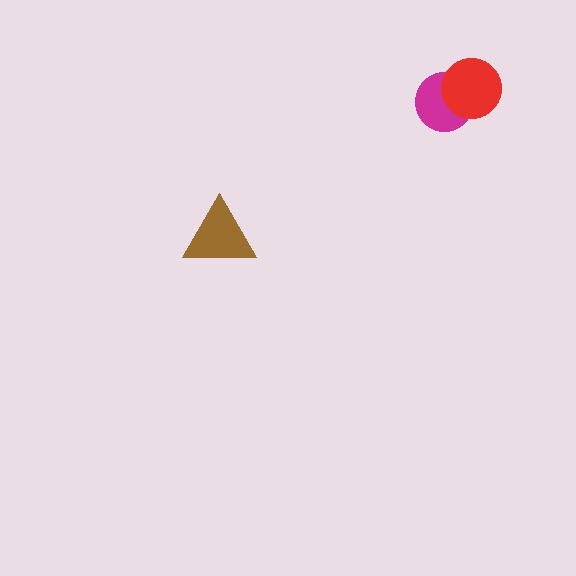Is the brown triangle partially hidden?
No, no other shape covers it.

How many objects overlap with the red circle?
1 object overlaps with the red circle.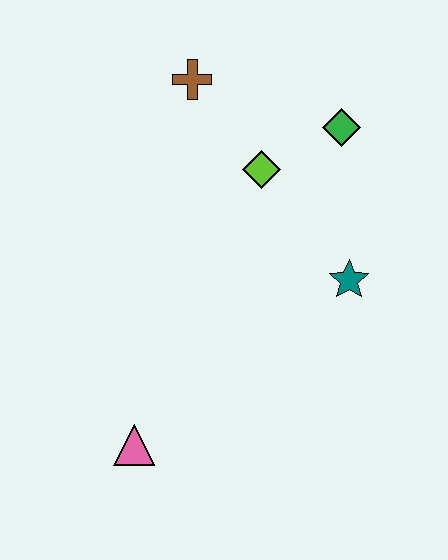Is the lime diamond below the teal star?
No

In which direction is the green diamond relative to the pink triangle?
The green diamond is above the pink triangle.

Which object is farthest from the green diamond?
The pink triangle is farthest from the green diamond.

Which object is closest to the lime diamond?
The green diamond is closest to the lime diamond.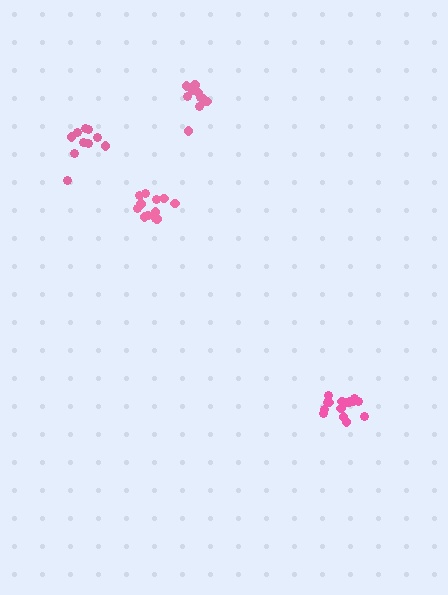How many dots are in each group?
Group 1: 15 dots, Group 2: 12 dots, Group 3: 12 dots, Group 4: 10 dots (49 total).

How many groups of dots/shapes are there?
There are 4 groups.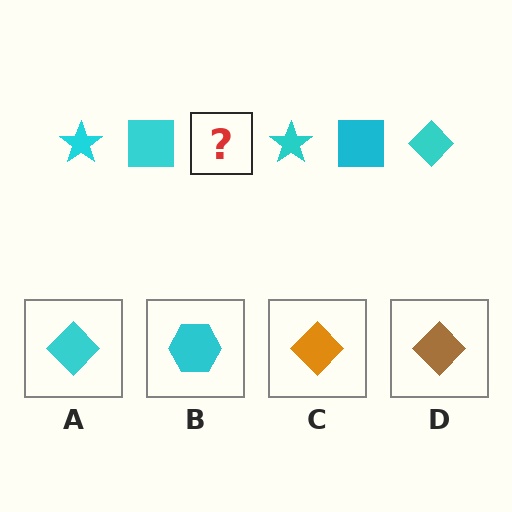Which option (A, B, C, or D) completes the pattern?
A.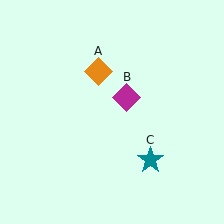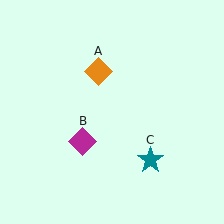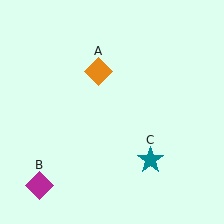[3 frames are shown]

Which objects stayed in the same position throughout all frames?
Orange diamond (object A) and teal star (object C) remained stationary.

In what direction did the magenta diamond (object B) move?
The magenta diamond (object B) moved down and to the left.